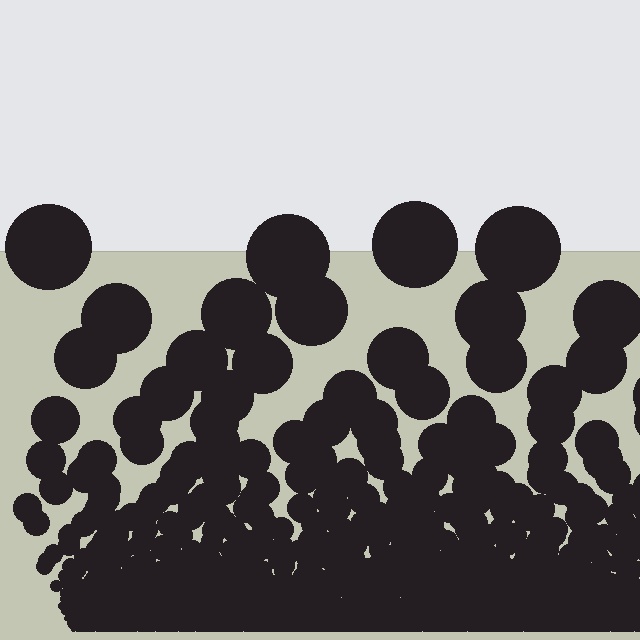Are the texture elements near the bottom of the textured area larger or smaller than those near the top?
Smaller. The gradient is inverted — elements near the bottom are smaller and denser.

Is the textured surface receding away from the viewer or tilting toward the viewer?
The surface appears to tilt toward the viewer. Texture elements get larger and sparser toward the top.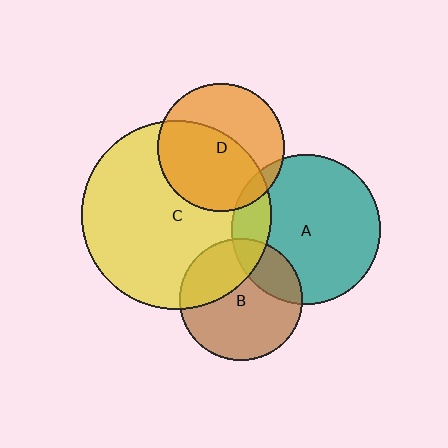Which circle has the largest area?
Circle C (yellow).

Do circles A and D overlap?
Yes.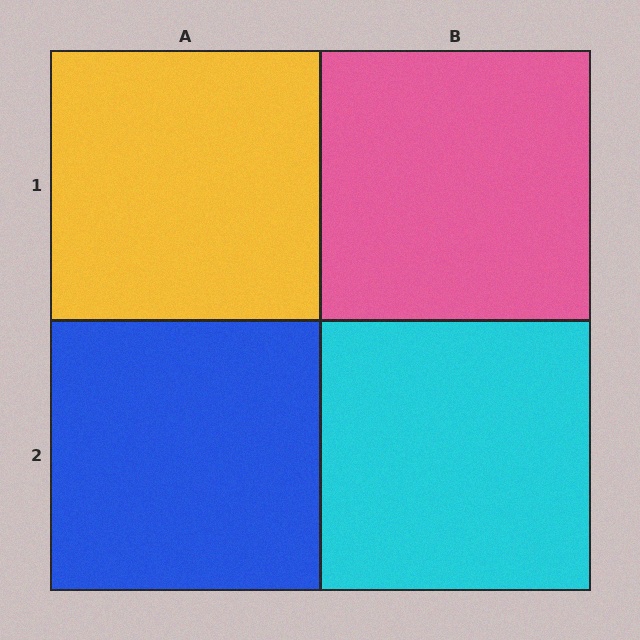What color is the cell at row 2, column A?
Blue.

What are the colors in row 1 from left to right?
Yellow, pink.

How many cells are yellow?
1 cell is yellow.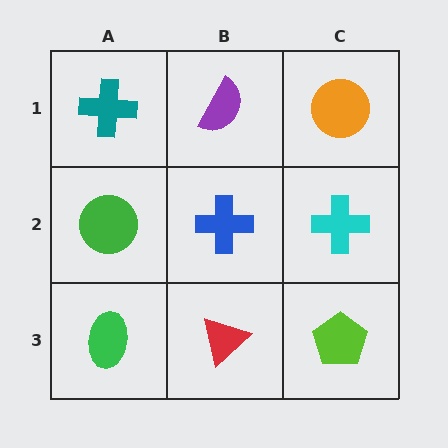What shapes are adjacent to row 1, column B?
A blue cross (row 2, column B), a teal cross (row 1, column A), an orange circle (row 1, column C).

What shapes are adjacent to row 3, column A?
A green circle (row 2, column A), a red triangle (row 3, column B).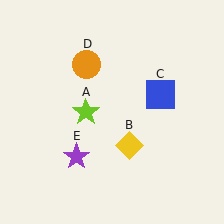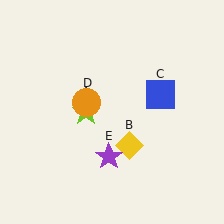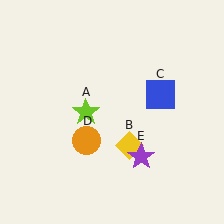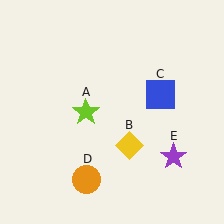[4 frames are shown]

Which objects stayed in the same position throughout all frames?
Lime star (object A) and yellow diamond (object B) and blue square (object C) remained stationary.